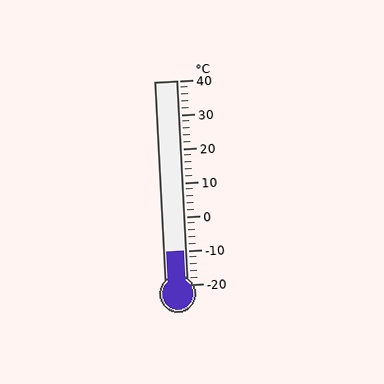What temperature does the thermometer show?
The thermometer shows approximately -10°C.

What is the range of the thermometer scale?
The thermometer scale ranges from -20°C to 40°C.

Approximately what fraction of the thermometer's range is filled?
The thermometer is filled to approximately 15% of its range.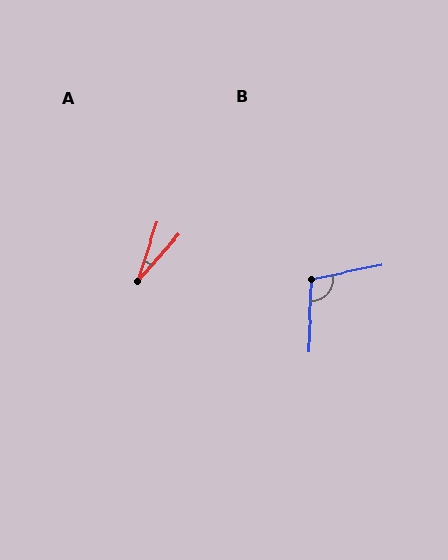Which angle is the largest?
B, at approximately 103 degrees.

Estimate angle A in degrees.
Approximately 23 degrees.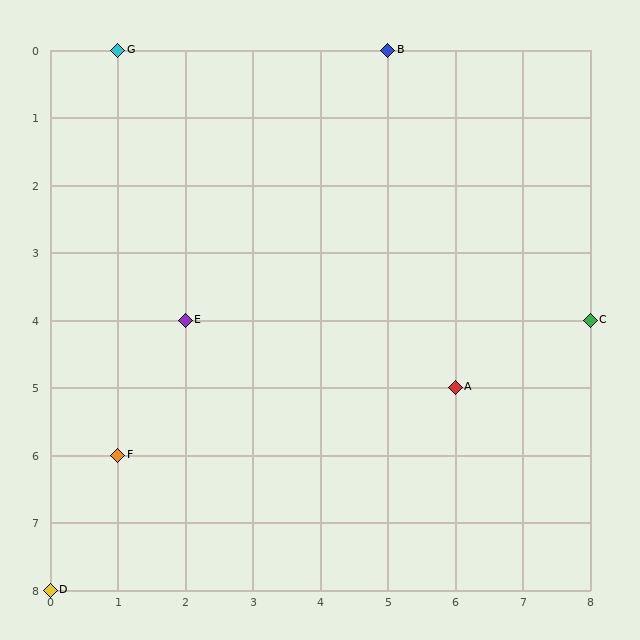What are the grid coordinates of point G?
Point G is at grid coordinates (1, 0).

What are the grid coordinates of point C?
Point C is at grid coordinates (8, 4).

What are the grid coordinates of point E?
Point E is at grid coordinates (2, 4).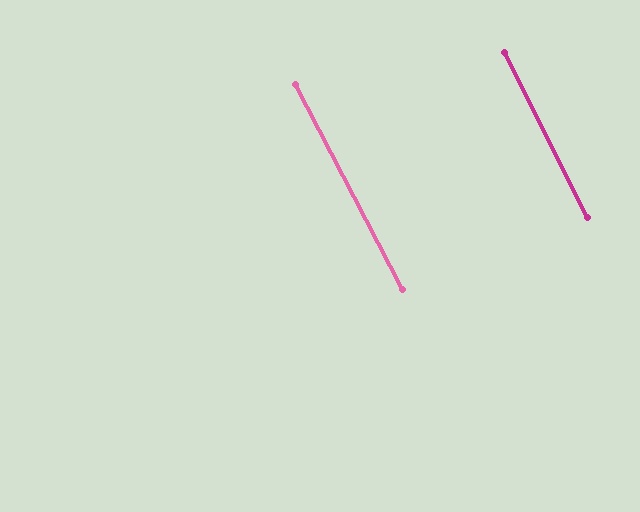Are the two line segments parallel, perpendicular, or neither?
Parallel — their directions differ by only 0.9°.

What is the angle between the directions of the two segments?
Approximately 1 degree.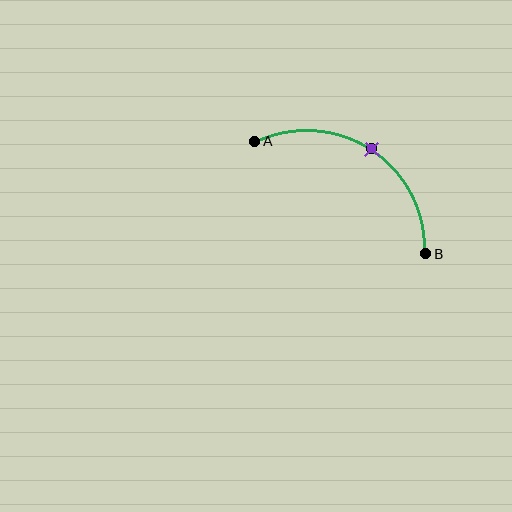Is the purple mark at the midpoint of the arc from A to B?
Yes. The purple mark lies on the arc at equal arc-length from both A and B — it is the arc midpoint.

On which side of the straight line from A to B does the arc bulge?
The arc bulges above the straight line connecting A and B.